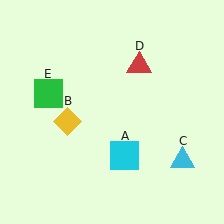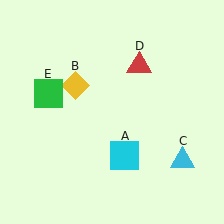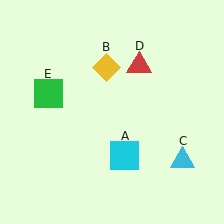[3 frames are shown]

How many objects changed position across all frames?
1 object changed position: yellow diamond (object B).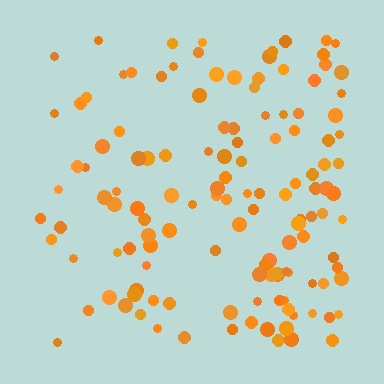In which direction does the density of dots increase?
From left to right, with the right side densest.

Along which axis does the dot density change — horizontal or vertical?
Horizontal.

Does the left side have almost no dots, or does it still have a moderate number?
Still a moderate number, just noticeably fewer than the right.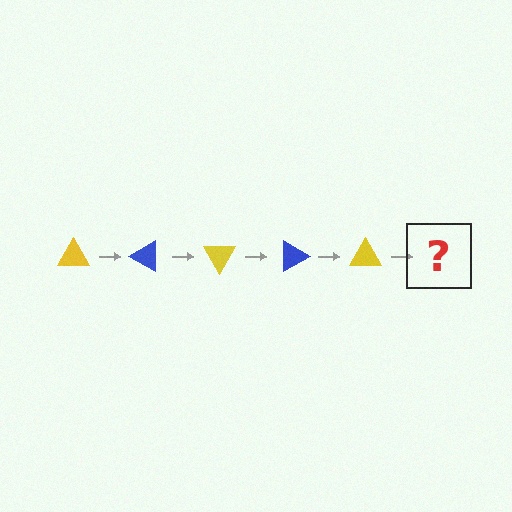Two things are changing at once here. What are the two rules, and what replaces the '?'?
The two rules are that it rotates 30 degrees each step and the color cycles through yellow and blue. The '?' should be a blue triangle, rotated 150 degrees from the start.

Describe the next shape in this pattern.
It should be a blue triangle, rotated 150 degrees from the start.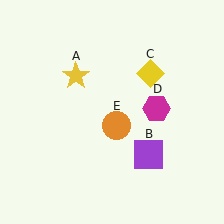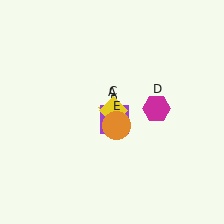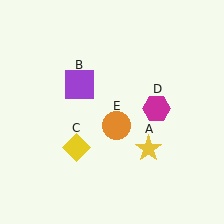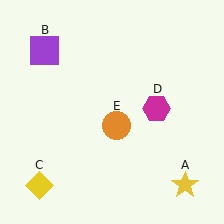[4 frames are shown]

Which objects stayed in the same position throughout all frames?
Magenta hexagon (object D) and orange circle (object E) remained stationary.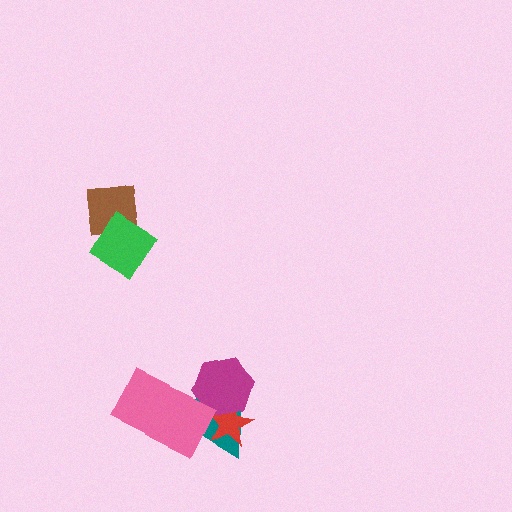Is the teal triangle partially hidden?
Yes, it is partially covered by another shape.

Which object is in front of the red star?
The magenta hexagon is in front of the red star.